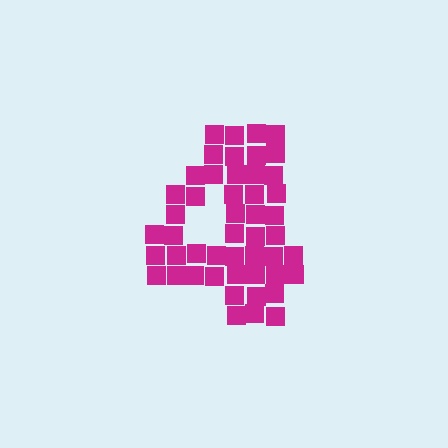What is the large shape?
The large shape is the digit 4.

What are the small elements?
The small elements are squares.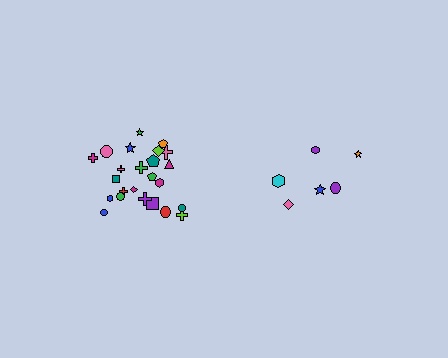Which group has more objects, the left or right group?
The left group.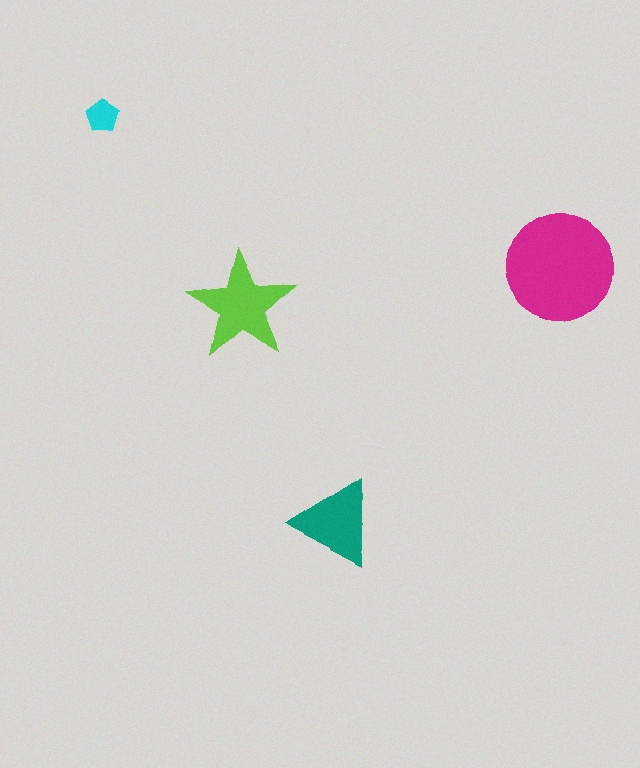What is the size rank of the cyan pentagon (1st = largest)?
4th.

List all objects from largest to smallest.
The magenta circle, the lime star, the teal triangle, the cyan pentagon.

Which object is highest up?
The cyan pentagon is topmost.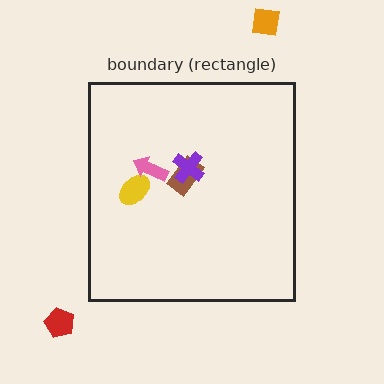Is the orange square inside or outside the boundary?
Outside.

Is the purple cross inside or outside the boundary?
Inside.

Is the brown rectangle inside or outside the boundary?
Inside.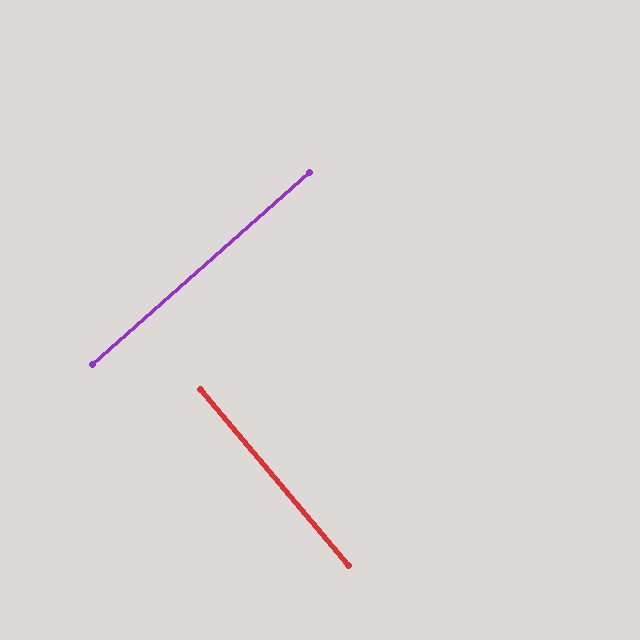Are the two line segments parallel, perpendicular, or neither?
Perpendicular — they meet at approximately 88°.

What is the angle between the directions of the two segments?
Approximately 88 degrees.